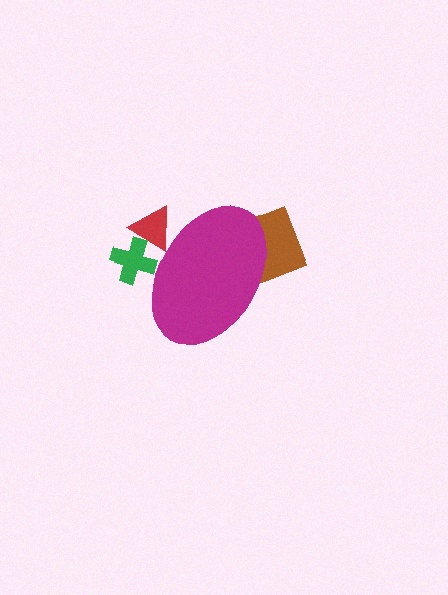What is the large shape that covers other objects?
A magenta ellipse.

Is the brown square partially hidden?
Yes, the brown square is partially hidden behind the magenta ellipse.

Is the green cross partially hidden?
Yes, the green cross is partially hidden behind the magenta ellipse.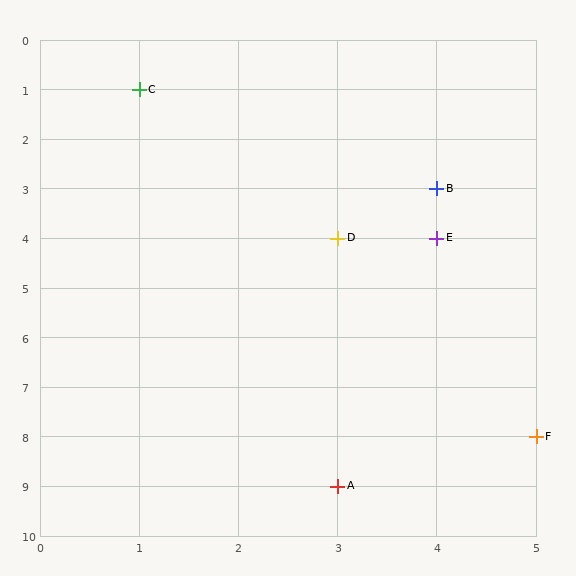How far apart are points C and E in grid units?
Points C and E are 3 columns and 3 rows apart (about 4.2 grid units diagonally).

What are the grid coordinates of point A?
Point A is at grid coordinates (3, 9).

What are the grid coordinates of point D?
Point D is at grid coordinates (3, 4).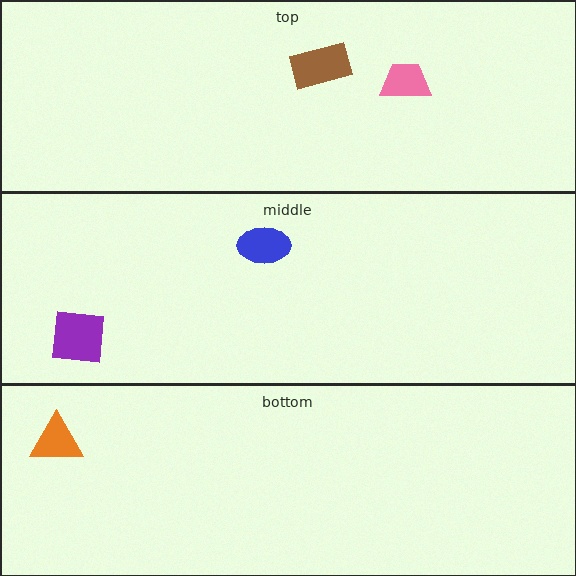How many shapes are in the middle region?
2.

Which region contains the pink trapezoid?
The top region.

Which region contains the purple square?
The middle region.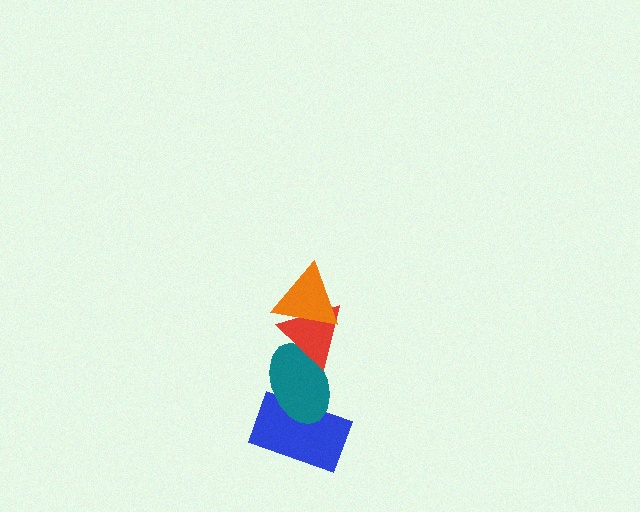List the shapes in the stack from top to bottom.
From top to bottom: the orange triangle, the red triangle, the teal ellipse, the blue rectangle.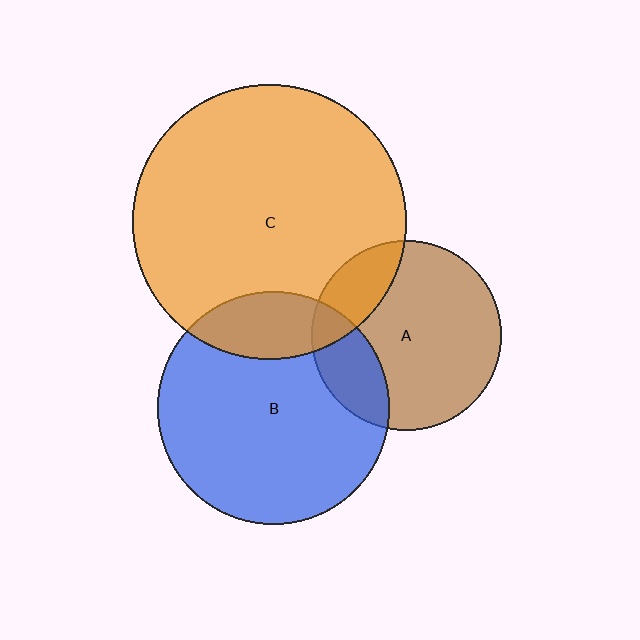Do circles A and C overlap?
Yes.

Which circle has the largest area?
Circle C (orange).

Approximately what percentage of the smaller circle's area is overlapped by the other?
Approximately 20%.